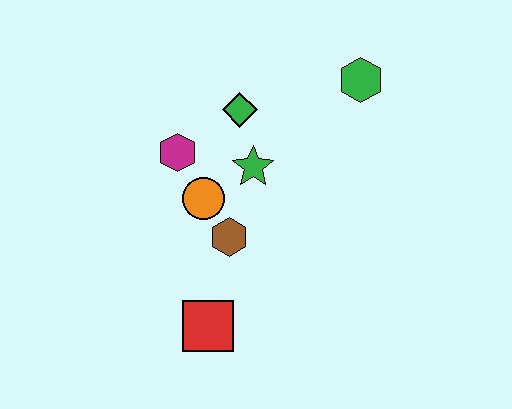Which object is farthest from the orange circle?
The green hexagon is farthest from the orange circle.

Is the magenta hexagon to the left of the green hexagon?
Yes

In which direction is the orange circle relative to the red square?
The orange circle is above the red square.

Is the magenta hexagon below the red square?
No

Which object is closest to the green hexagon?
The green diamond is closest to the green hexagon.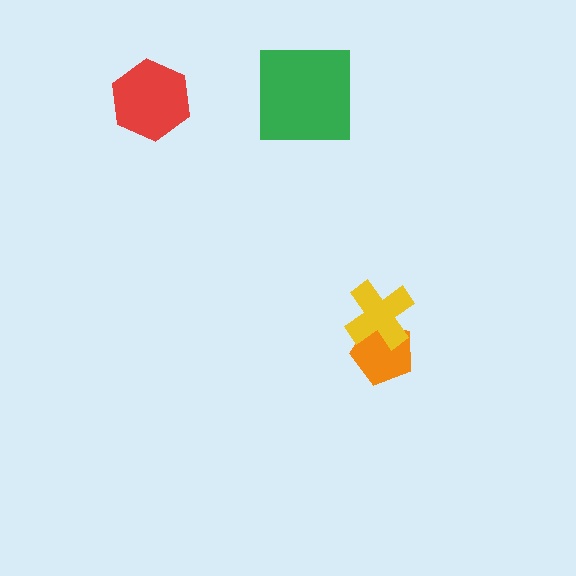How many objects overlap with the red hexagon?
0 objects overlap with the red hexagon.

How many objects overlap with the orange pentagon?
1 object overlaps with the orange pentagon.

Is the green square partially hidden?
No, no other shape covers it.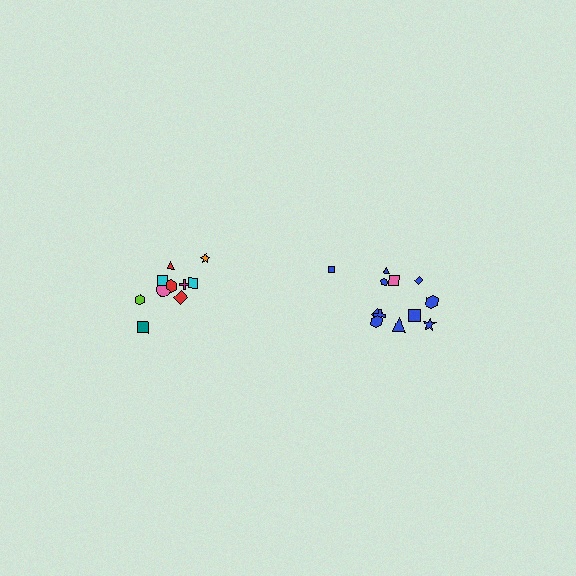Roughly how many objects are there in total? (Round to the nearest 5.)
Roughly 20 objects in total.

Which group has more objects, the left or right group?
The right group.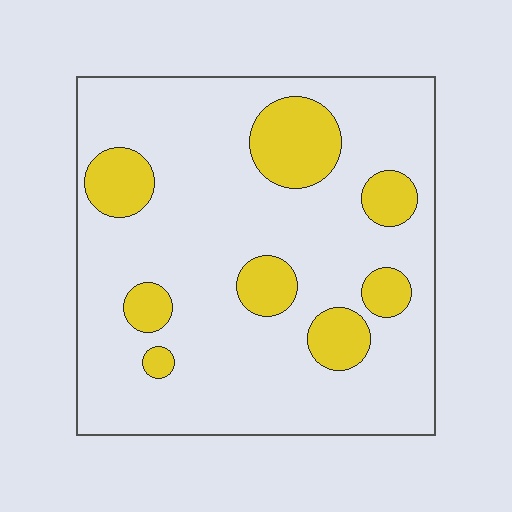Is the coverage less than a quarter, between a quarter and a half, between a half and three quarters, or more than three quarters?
Less than a quarter.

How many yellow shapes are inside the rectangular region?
8.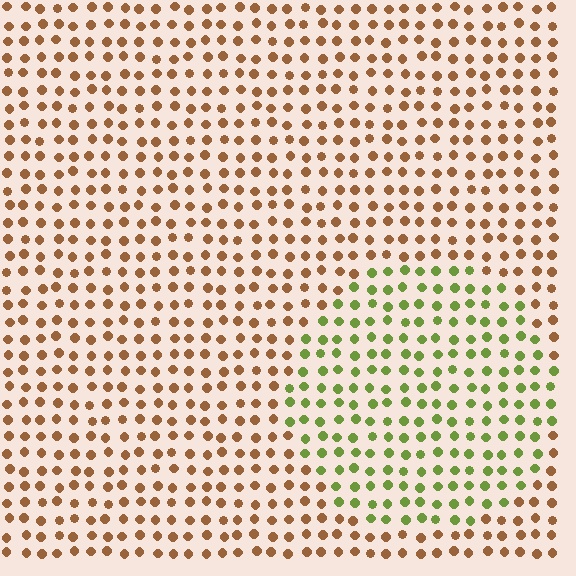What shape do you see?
I see a circle.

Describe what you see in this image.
The image is filled with small brown elements in a uniform arrangement. A circle-shaped region is visible where the elements are tinted to a slightly different hue, forming a subtle color boundary.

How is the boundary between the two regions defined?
The boundary is defined purely by a slight shift in hue (about 64 degrees). Spacing, size, and orientation are identical on both sides.